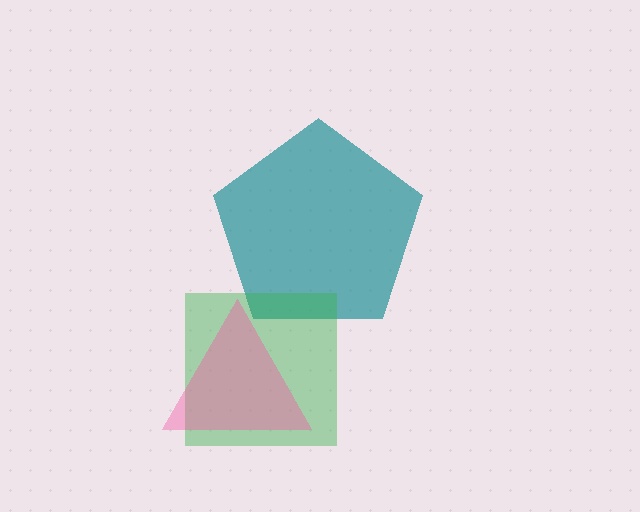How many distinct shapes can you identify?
There are 3 distinct shapes: a teal pentagon, a green square, a pink triangle.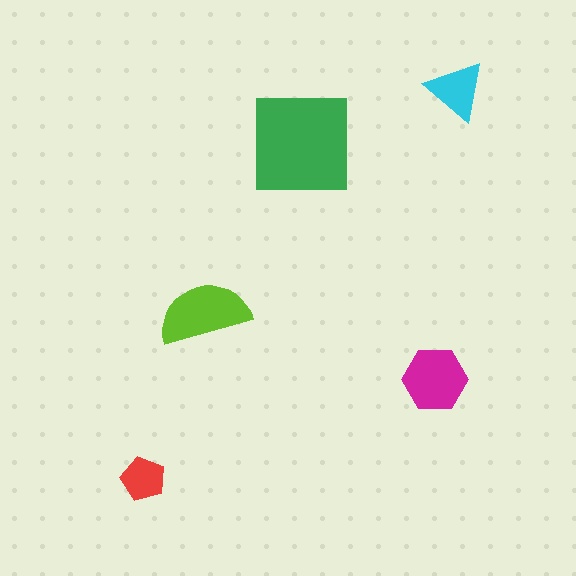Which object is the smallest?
The red pentagon.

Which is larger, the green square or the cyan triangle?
The green square.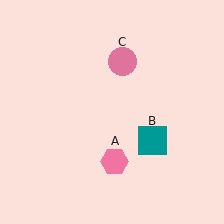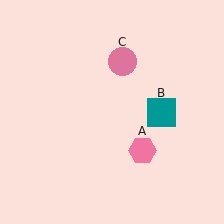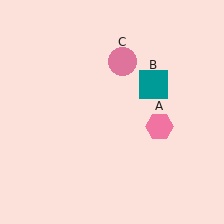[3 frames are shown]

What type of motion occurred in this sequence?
The pink hexagon (object A), teal square (object B) rotated counterclockwise around the center of the scene.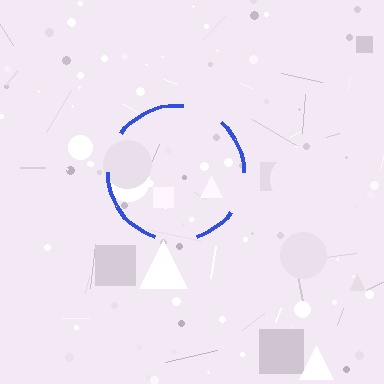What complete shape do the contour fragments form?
The contour fragments form a circle.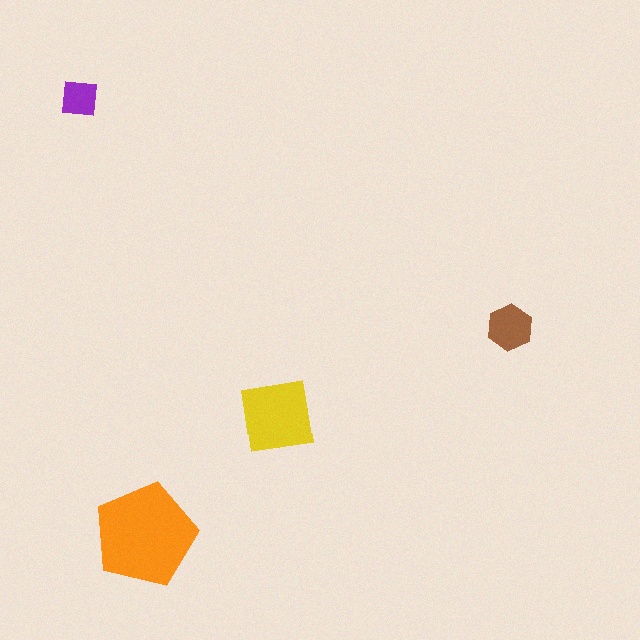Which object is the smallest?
The purple square.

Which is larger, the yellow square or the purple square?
The yellow square.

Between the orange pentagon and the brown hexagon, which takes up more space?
The orange pentagon.